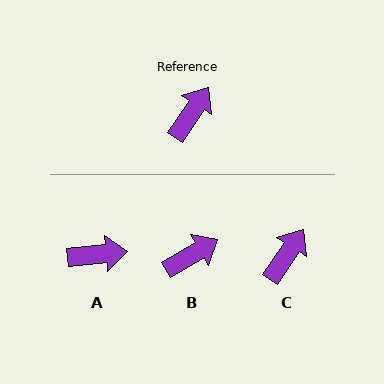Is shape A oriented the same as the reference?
No, it is off by about 51 degrees.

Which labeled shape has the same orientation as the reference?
C.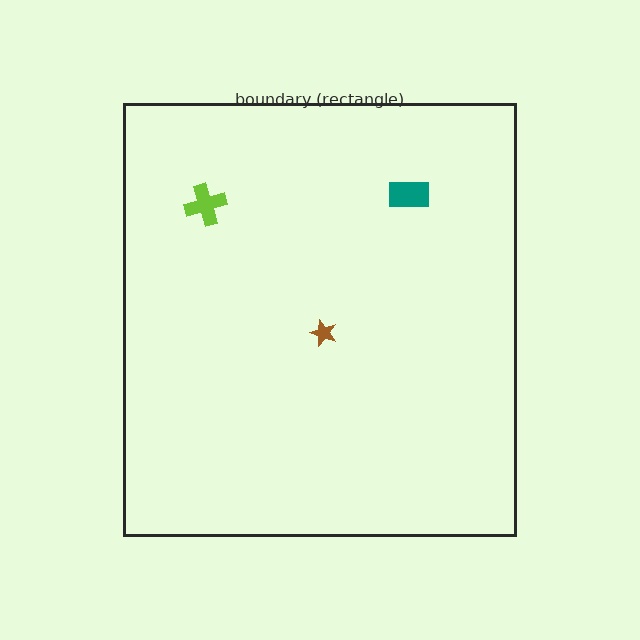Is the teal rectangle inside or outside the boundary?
Inside.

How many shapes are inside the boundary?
3 inside, 0 outside.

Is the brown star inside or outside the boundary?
Inside.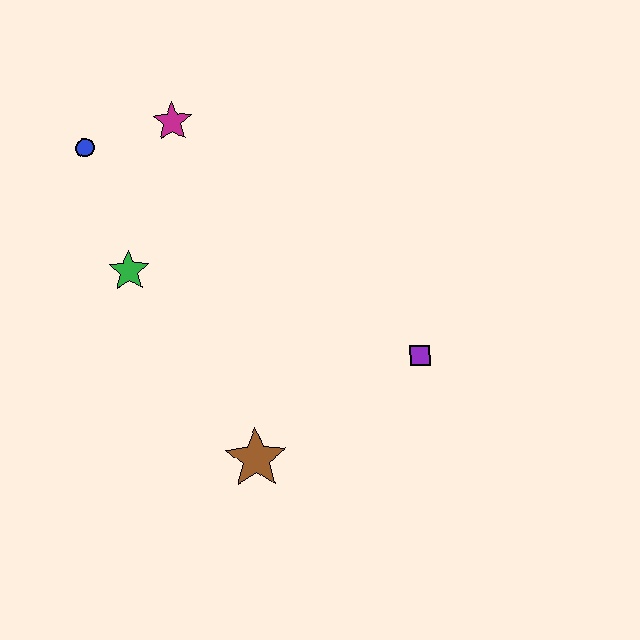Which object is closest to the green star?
The blue circle is closest to the green star.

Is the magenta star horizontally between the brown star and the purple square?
No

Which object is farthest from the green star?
The purple square is farthest from the green star.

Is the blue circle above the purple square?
Yes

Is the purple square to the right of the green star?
Yes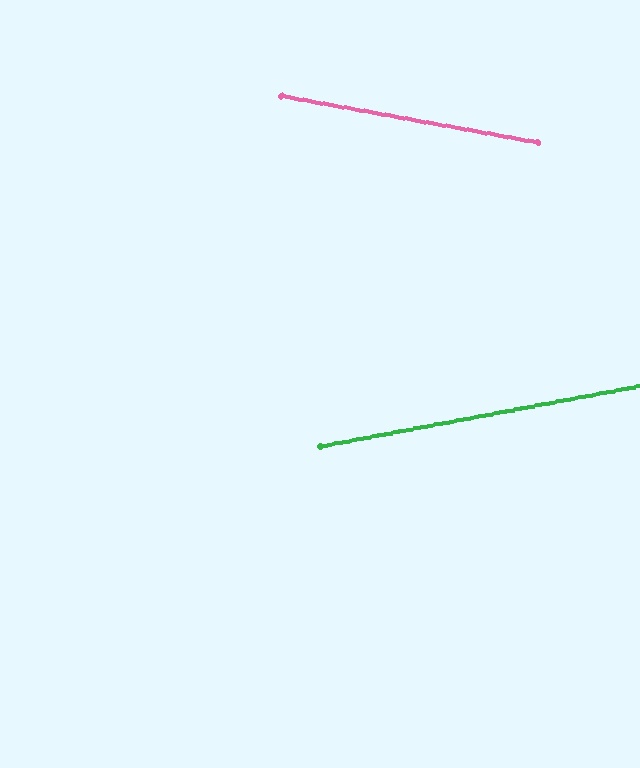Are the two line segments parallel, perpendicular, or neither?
Neither parallel nor perpendicular — they differ by about 21°.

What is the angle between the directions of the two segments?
Approximately 21 degrees.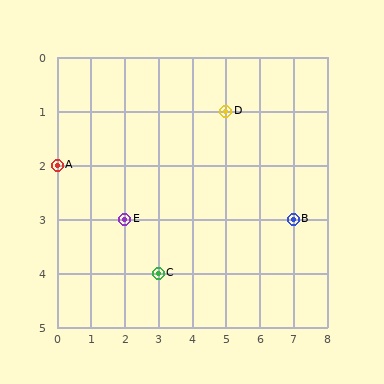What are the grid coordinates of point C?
Point C is at grid coordinates (3, 4).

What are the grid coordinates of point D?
Point D is at grid coordinates (5, 1).